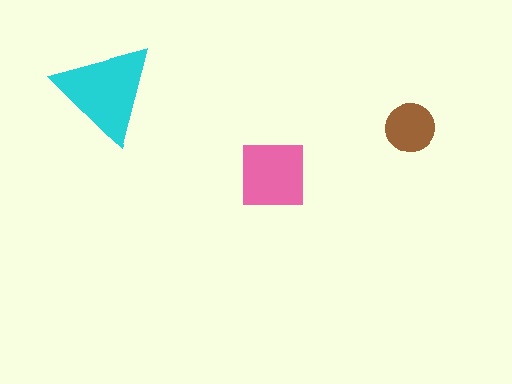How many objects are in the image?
There are 3 objects in the image.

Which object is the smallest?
The brown circle.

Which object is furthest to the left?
The cyan triangle is leftmost.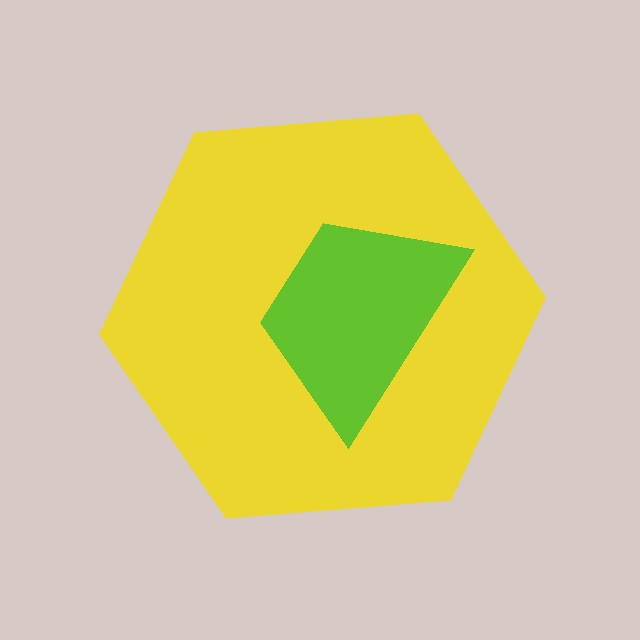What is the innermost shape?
The lime trapezoid.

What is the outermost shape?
The yellow hexagon.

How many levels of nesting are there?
2.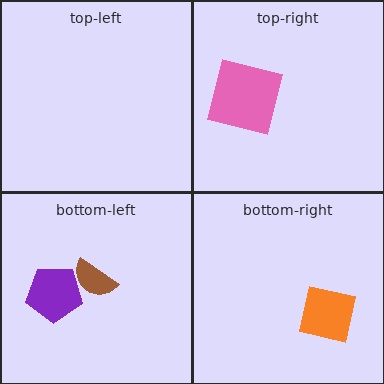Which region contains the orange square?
The bottom-right region.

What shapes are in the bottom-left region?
The brown semicircle, the purple pentagon.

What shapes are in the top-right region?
The pink square.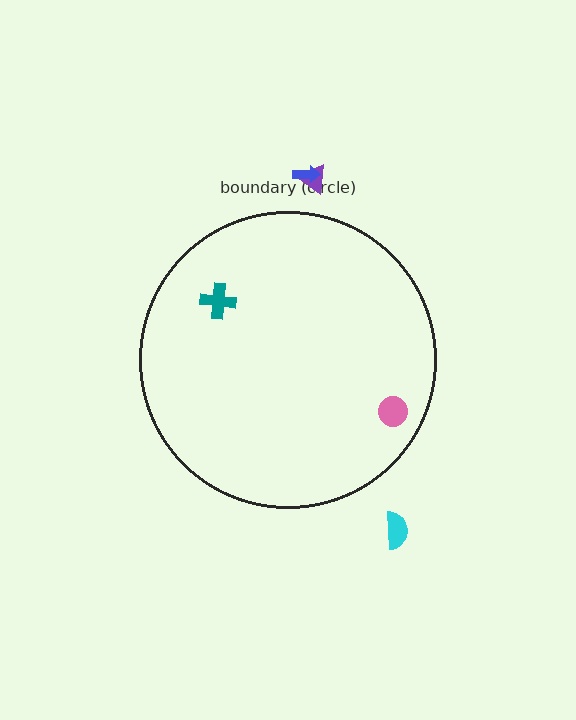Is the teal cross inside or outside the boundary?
Inside.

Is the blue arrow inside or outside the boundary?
Outside.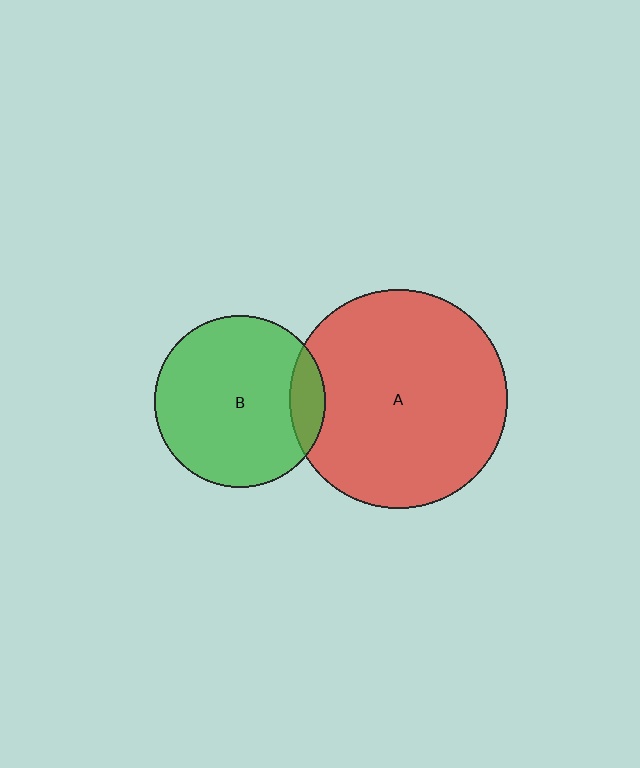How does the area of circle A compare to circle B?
Approximately 1.6 times.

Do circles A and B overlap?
Yes.